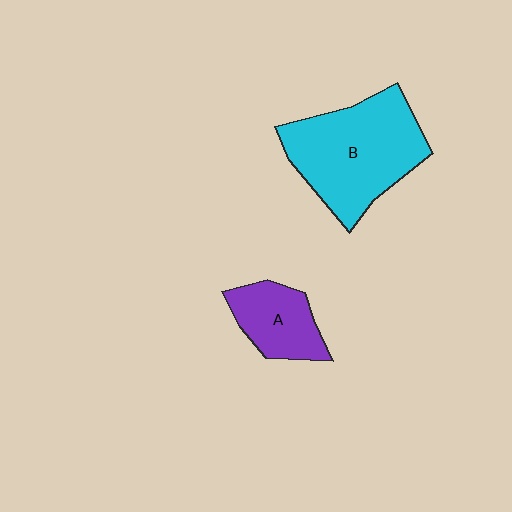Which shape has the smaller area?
Shape A (purple).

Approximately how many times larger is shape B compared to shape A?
Approximately 2.1 times.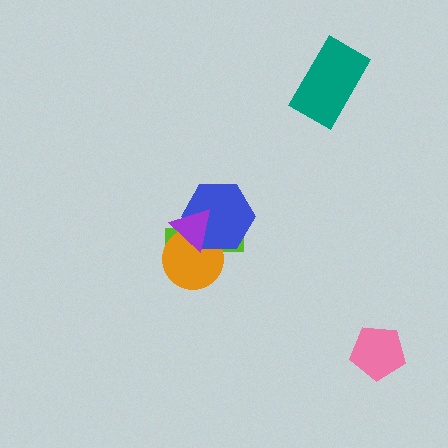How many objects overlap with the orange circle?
3 objects overlap with the orange circle.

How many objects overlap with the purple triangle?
3 objects overlap with the purple triangle.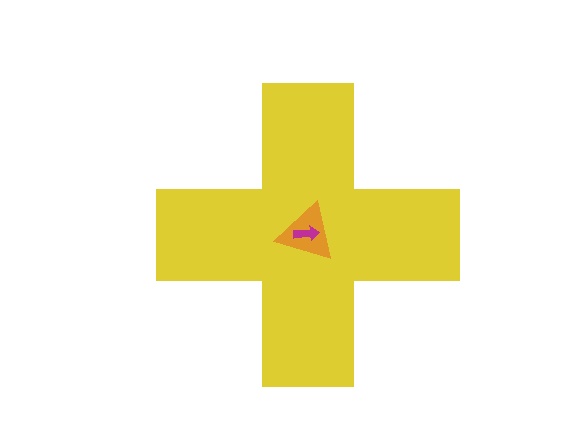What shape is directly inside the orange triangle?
The magenta arrow.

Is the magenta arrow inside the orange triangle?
Yes.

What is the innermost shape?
The magenta arrow.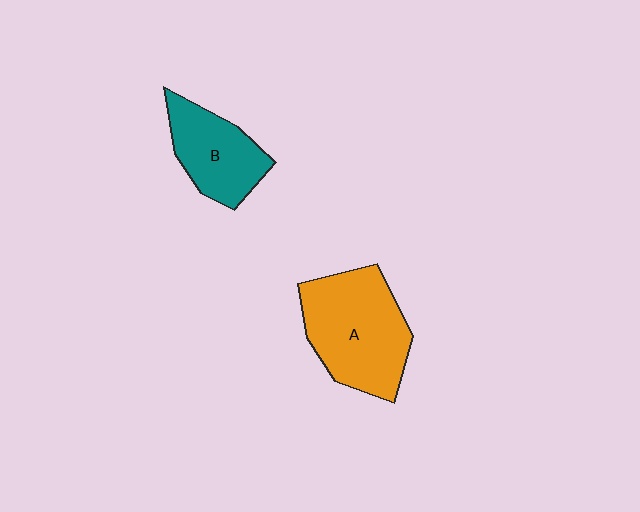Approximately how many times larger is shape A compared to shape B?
Approximately 1.5 times.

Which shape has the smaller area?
Shape B (teal).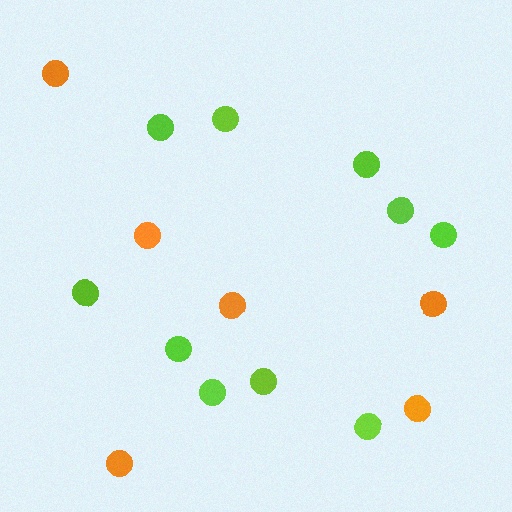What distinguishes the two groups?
There are 2 groups: one group of orange circles (6) and one group of lime circles (10).